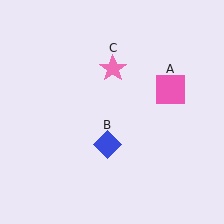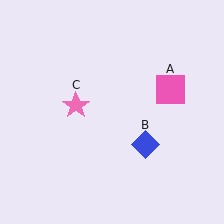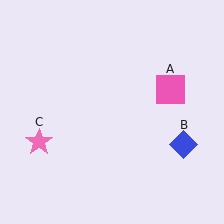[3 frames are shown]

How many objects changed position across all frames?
2 objects changed position: blue diamond (object B), pink star (object C).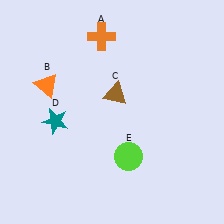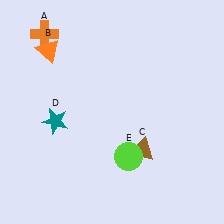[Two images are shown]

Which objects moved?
The objects that moved are: the orange cross (A), the orange triangle (B), the brown triangle (C).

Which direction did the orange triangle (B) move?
The orange triangle (B) moved up.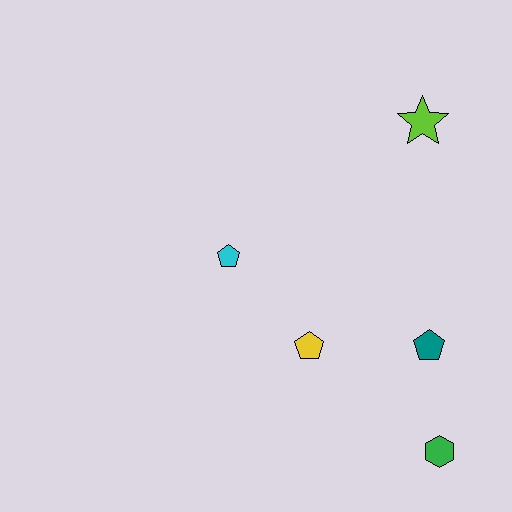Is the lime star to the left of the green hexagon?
Yes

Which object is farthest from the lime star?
The green hexagon is farthest from the lime star.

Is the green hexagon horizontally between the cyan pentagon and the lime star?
No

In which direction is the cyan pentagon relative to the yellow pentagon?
The cyan pentagon is above the yellow pentagon.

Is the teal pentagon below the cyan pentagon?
Yes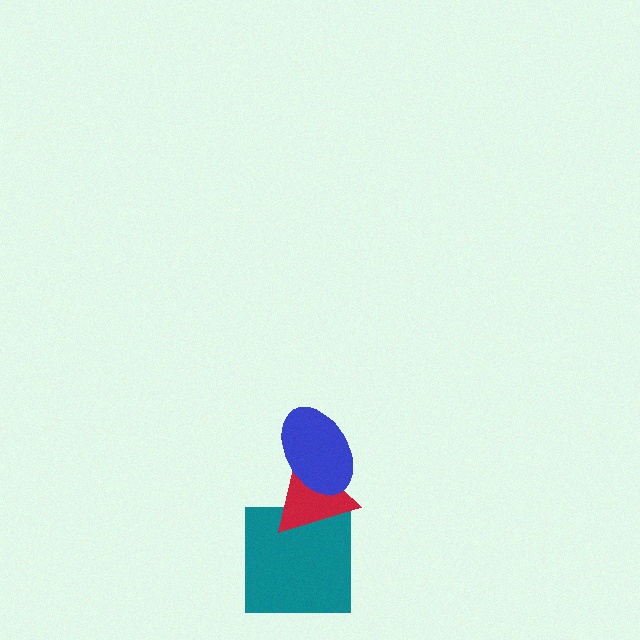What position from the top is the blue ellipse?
The blue ellipse is 1st from the top.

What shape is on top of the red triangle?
The blue ellipse is on top of the red triangle.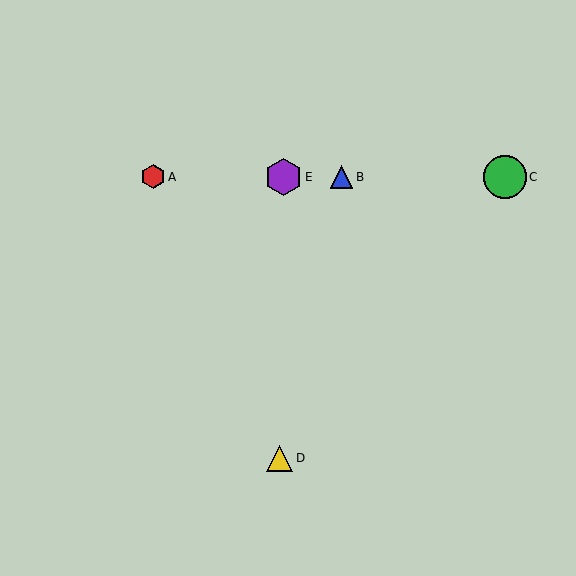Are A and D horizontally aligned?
No, A is at y≈177 and D is at y≈458.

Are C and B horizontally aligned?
Yes, both are at y≈177.